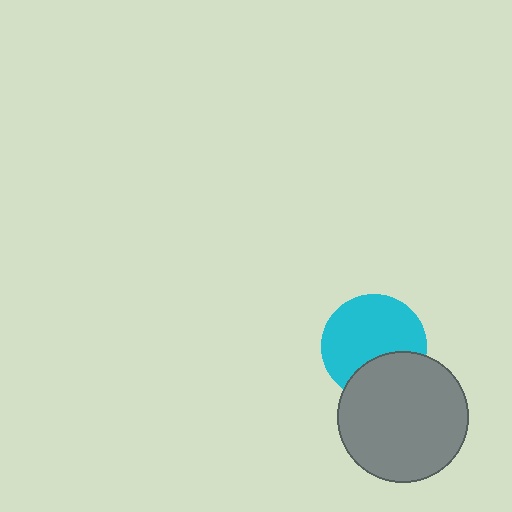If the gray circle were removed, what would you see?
You would see the complete cyan circle.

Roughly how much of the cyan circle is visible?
Most of it is visible (roughly 70%).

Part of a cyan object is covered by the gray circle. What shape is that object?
It is a circle.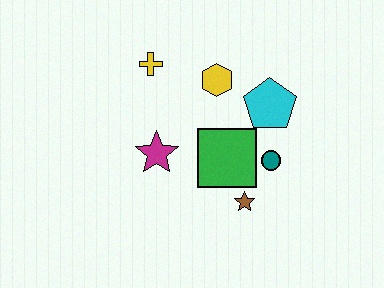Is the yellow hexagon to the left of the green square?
Yes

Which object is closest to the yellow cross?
The yellow hexagon is closest to the yellow cross.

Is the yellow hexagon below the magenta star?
No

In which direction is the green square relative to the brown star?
The green square is above the brown star.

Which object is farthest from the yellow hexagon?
The brown star is farthest from the yellow hexagon.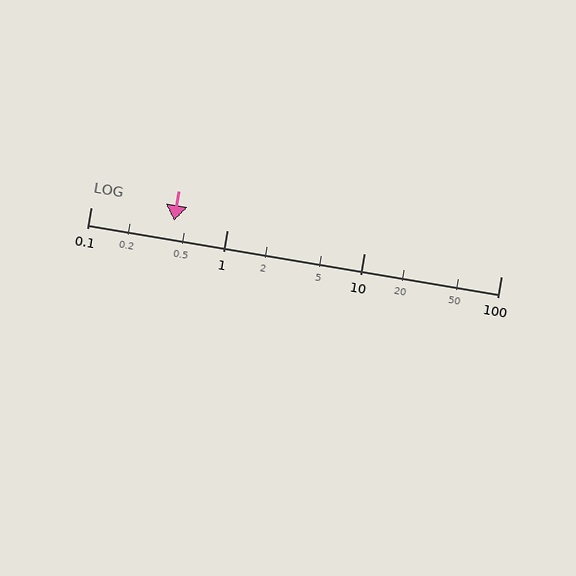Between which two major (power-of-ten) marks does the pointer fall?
The pointer is between 0.1 and 1.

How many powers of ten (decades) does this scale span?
The scale spans 3 decades, from 0.1 to 100.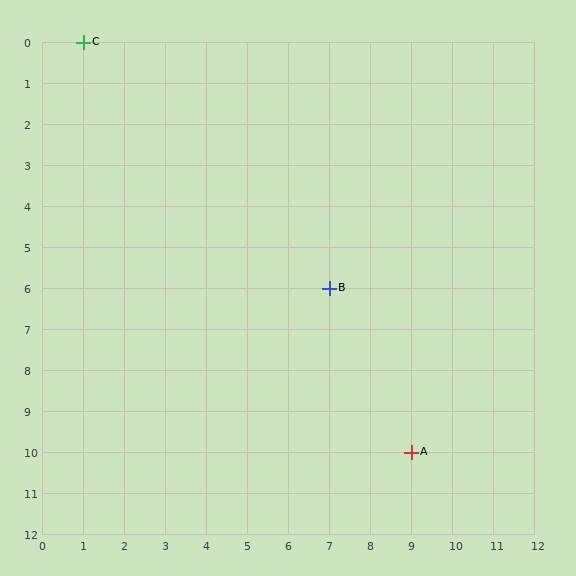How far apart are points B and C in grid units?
Points B and C are 6 columns and 6 rows apart (about 8.5 grid units diagonally).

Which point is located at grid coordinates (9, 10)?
Point A is at (9, 10).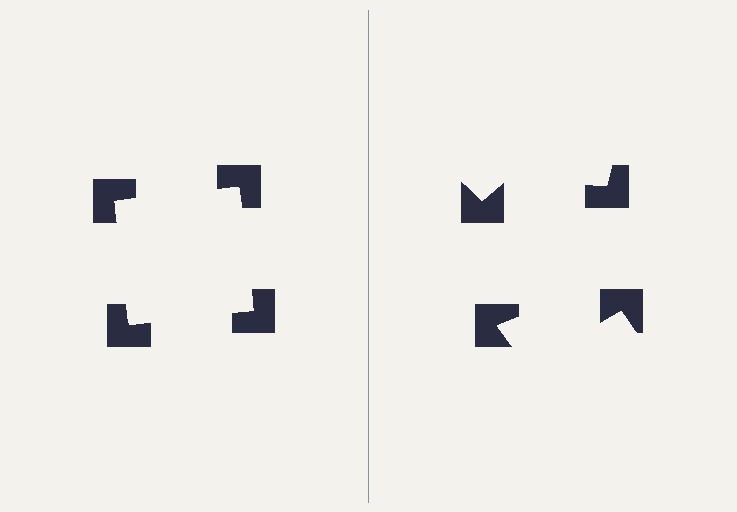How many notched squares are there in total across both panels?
8 — 4 on each side.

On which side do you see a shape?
An illusory square appears on the left side. On the right side the wedge cuts are rotated, so no coherent shape forms.